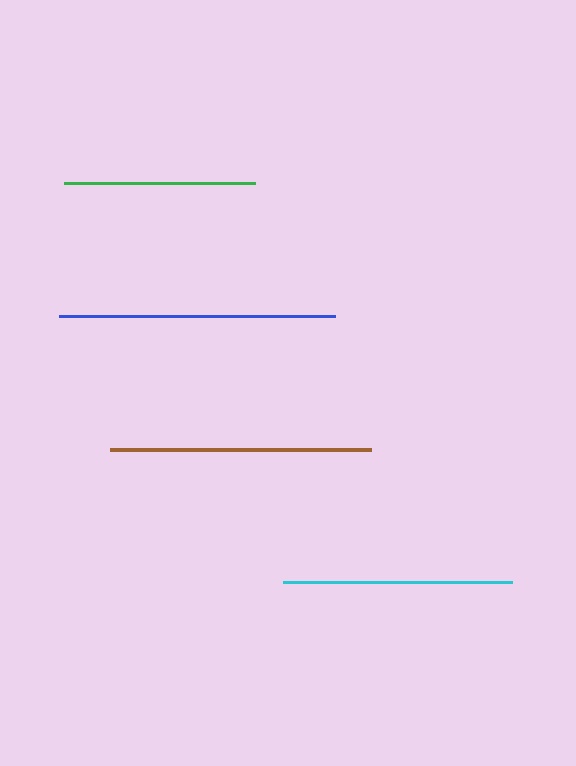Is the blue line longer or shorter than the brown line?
The blue line is longer than the brown line.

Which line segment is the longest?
The blue line is the longest at approximately 276 pixels.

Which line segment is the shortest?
The green line is the shortest at approximately 192 pixels.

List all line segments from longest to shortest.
From longest to shortest: blue, brown, cyan, green.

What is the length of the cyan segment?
The cyan segment is approximately 229 pixels long.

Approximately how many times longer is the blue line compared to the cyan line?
The blue line is approximately 1.2 times the length of the cyan line.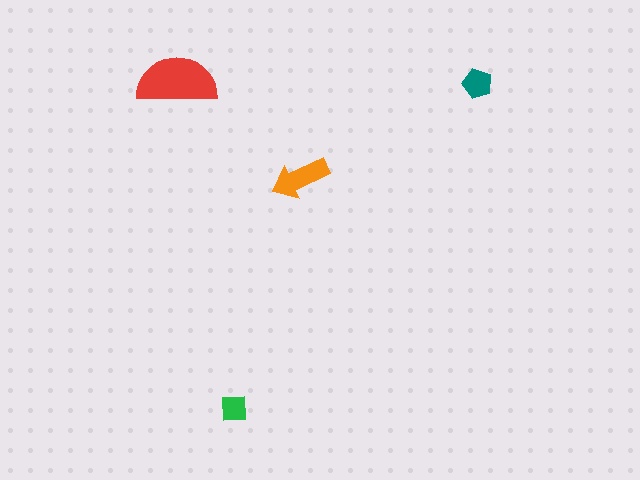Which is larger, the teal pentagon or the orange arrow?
The orange arrow.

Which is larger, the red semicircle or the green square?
The red semicircle.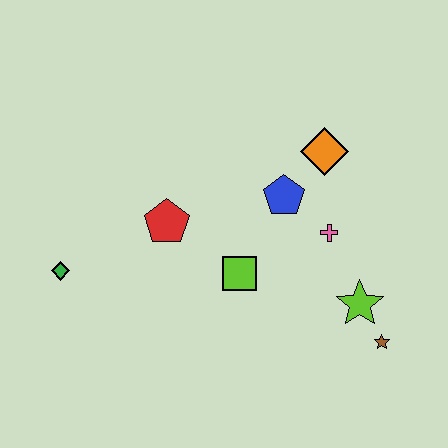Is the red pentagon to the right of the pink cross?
No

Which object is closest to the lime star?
The brown star is closest to the lime star.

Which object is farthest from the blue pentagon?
The green diamond is farthest from the blue pentagon.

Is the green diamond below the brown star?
No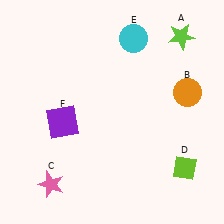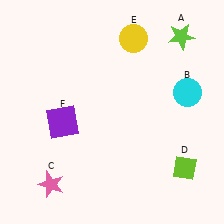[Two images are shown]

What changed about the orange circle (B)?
In Image 1, B is orange. In Image 2, it changed to cyan.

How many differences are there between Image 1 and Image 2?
There are 2 differences between the two images.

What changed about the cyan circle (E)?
In Image 1, E is cyan. In Image 2, it changed to yellow.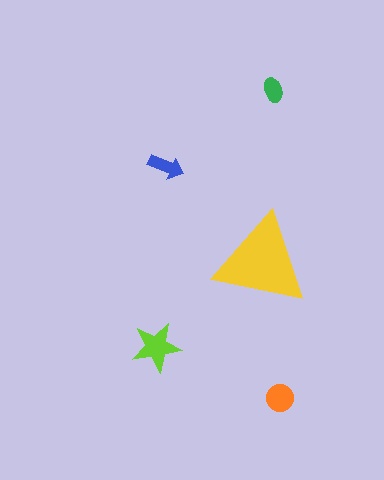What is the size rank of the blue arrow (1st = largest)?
4th.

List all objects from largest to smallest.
The yellow triangle, the lime star, the orange circle, the blue arrow, the green ellipse.